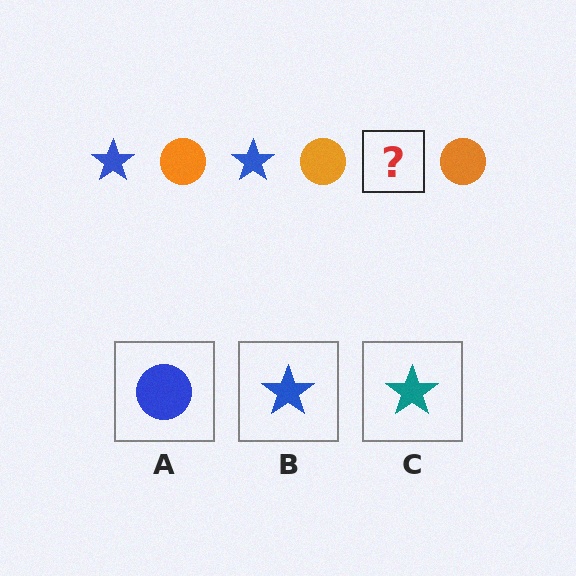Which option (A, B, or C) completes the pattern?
B.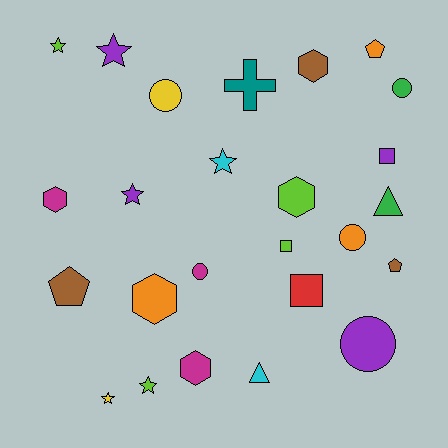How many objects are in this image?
There are 25 objects.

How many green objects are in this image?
There are 2 green objects.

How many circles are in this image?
There are 5 circles.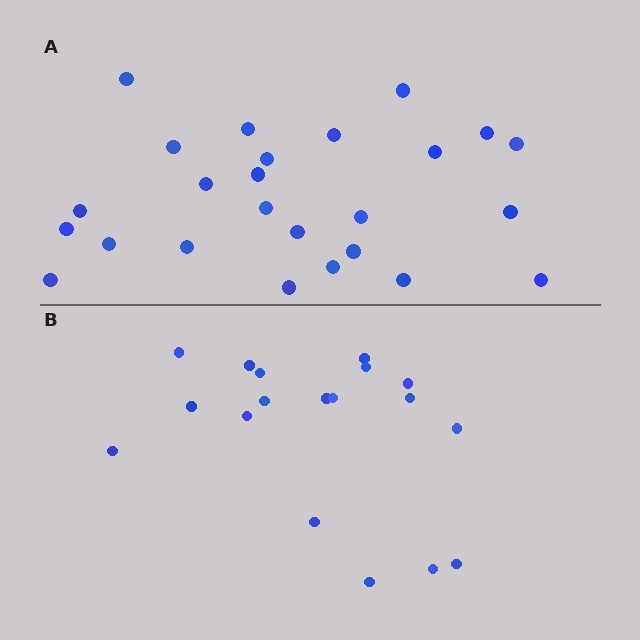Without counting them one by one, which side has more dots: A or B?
Region A (the top region) has more dots.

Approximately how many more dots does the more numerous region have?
Region A has roughly 8 or so more dots than region B.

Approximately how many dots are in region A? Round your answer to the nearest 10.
About 20 dots. (The exact count is 25, which rounds to 20.)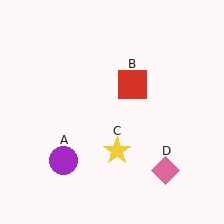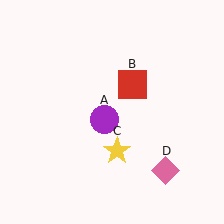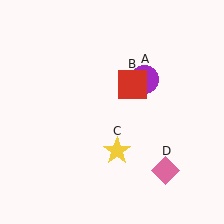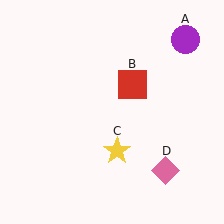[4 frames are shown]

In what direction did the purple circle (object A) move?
The purple circle (object A) moved up and to the right.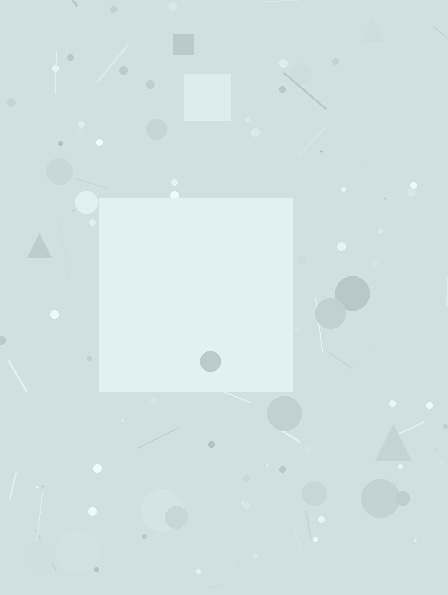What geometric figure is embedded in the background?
A square is embedded in the background.